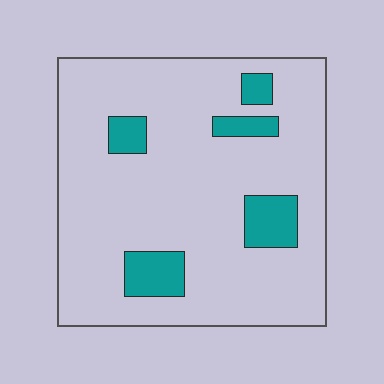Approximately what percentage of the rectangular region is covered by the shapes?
Approximately 15%.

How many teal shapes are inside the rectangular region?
5.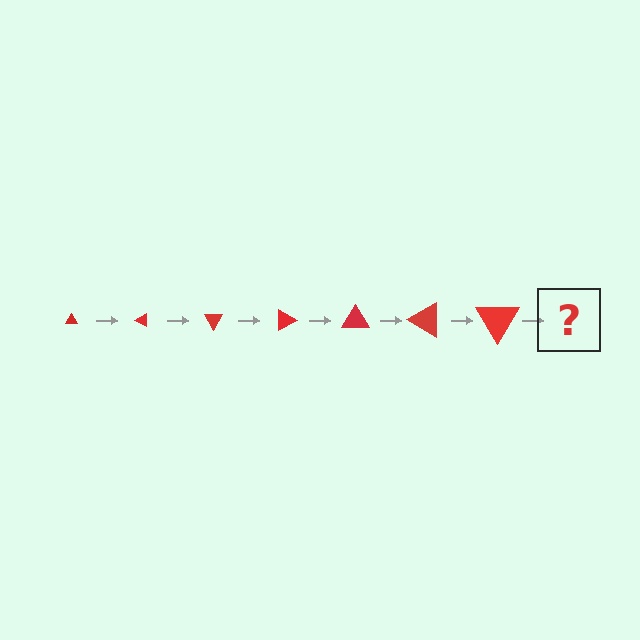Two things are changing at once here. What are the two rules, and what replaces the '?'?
The two rules are that the triangle grows larger each step and it rotates 30 degrees each step. The '?' should be a triangle, larger than the previous one and rotated 210 degrees from the start.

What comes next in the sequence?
The next element should be a triangle, larger than the previous one and rotated 210 degrees from the start.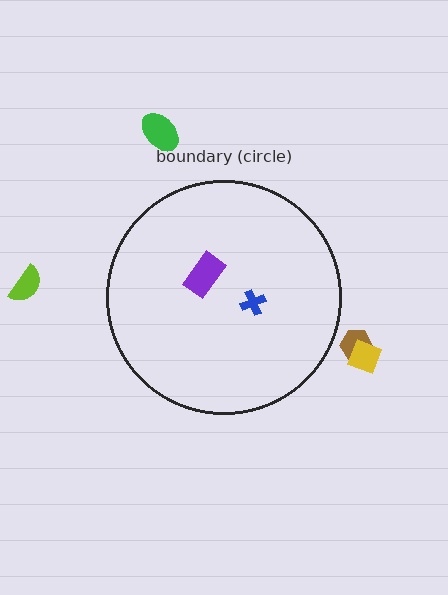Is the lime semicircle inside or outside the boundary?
Outside.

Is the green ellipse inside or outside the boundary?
Outside.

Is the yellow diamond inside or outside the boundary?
Outside.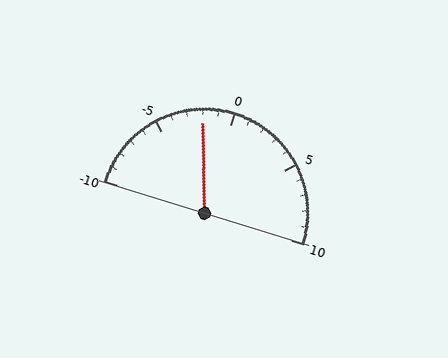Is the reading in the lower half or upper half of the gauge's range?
The reading is in the lower half of the range (-10 to 10).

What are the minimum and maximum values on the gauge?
The gauge ranges from -10 to 10.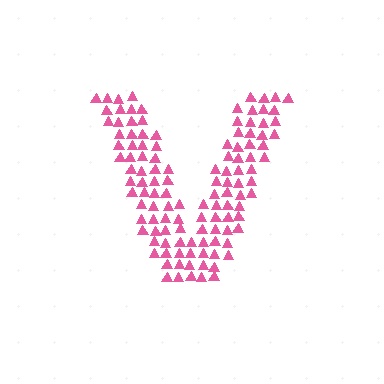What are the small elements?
The small elements are triangles.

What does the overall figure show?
The overall figure shows the letter V.